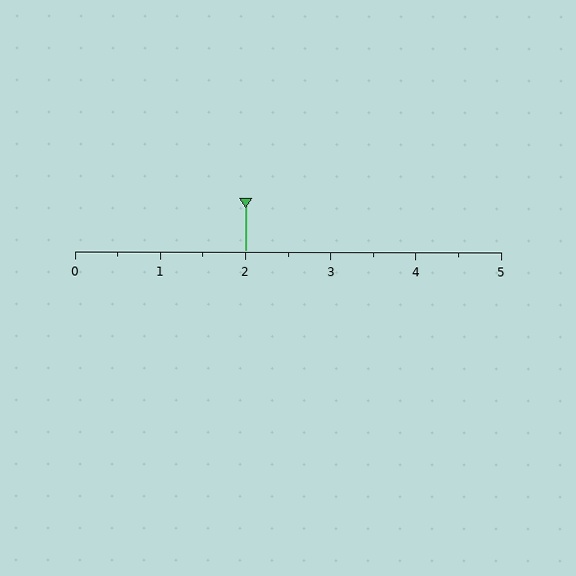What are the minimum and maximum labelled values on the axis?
The axis runs from 0 to 5.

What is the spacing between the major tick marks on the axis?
The major ticks are spaced 1 apart.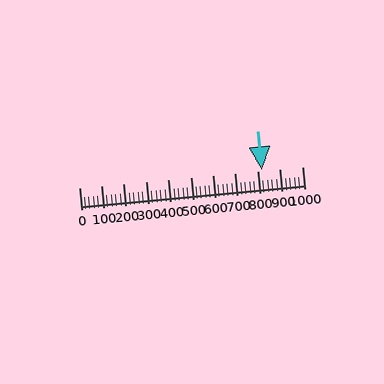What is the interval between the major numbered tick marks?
The major tick marks are spaced 100 units apart.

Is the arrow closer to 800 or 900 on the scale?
The arrow is closer to 800.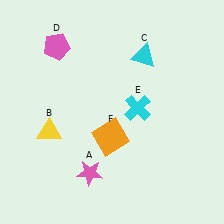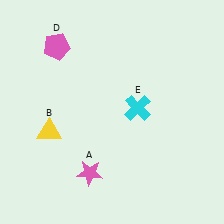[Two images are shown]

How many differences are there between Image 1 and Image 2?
There are 2 differences between the two images.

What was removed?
The orange square (F), the cyan triangle (C) were removed in Image 2.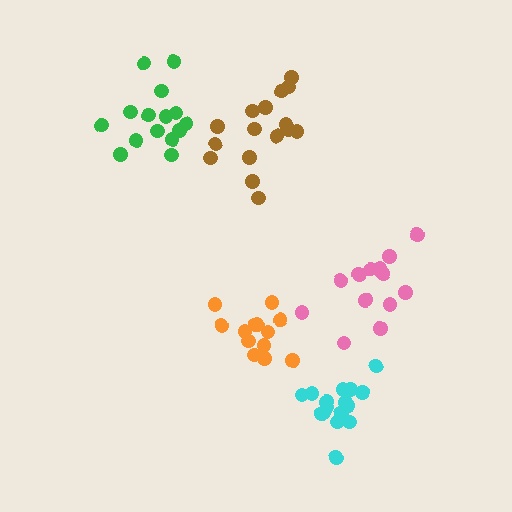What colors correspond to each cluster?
The clusters are colored: pink, green, cyan, brown, orange.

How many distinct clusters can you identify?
There are 5 distinct clusters.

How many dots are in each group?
Group 1: 13 dots, Group 2: 15 dots, Group 3: 16 dots, Group 4: 16 dots, Group 5: 14 dots (74 total).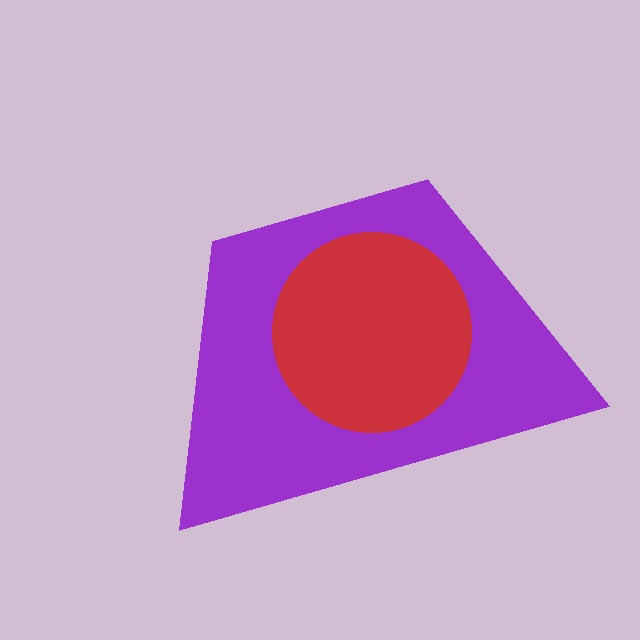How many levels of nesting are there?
2.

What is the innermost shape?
The red circle.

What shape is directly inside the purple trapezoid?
The red circle.